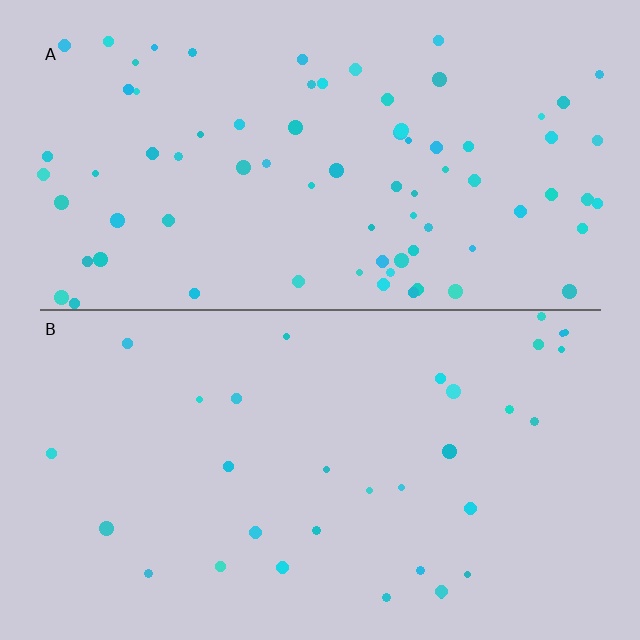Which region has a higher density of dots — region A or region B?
A (the top).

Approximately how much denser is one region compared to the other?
Approximately 2.4× — region A over region B.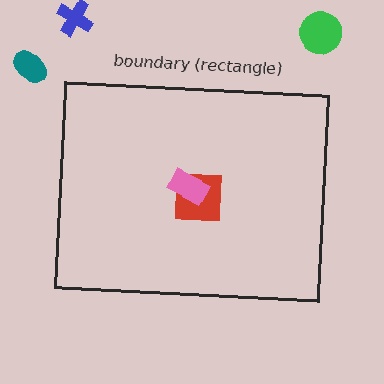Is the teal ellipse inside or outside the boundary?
Outside.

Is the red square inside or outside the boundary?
Inside.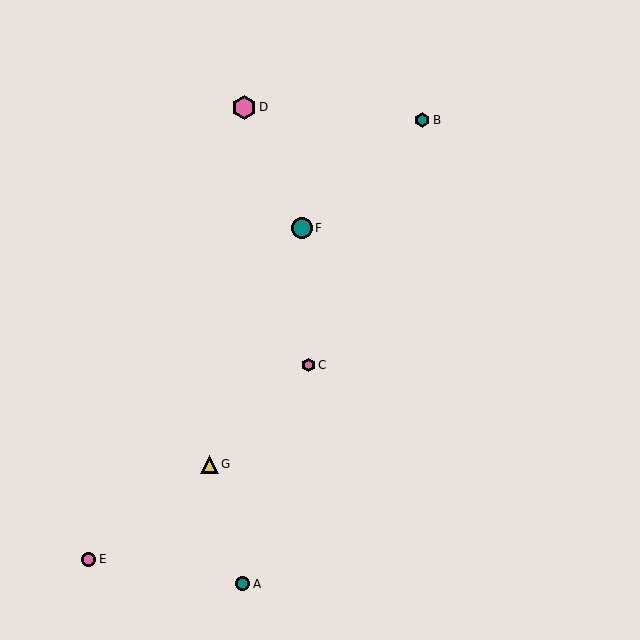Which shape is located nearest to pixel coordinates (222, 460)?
The yellow triangle (labeled G) at (209, 464) is nearest to that location.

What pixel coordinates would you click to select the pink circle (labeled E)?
Click at (89, 559) to select the pink circle E.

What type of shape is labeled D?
Shape D is a pink hexagon.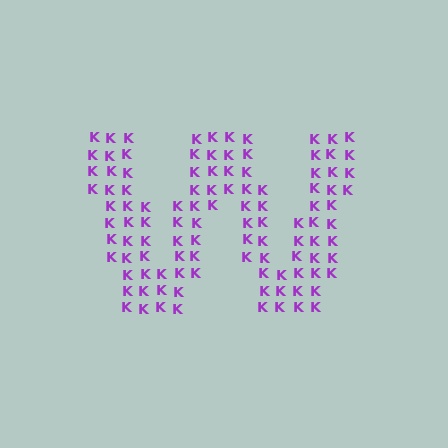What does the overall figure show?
The overall figure shows the letter W.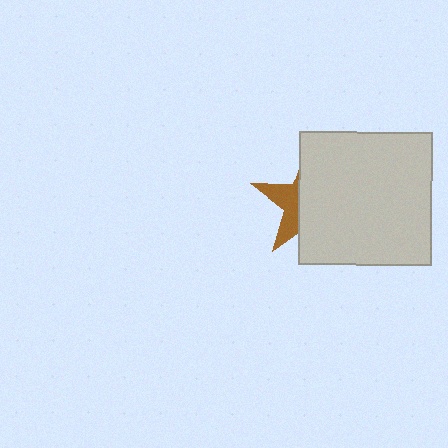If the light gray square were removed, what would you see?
You would see the complete brown star.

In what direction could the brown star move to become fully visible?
The brown star could move left. That would shift it out from behind the light gray square entirely.